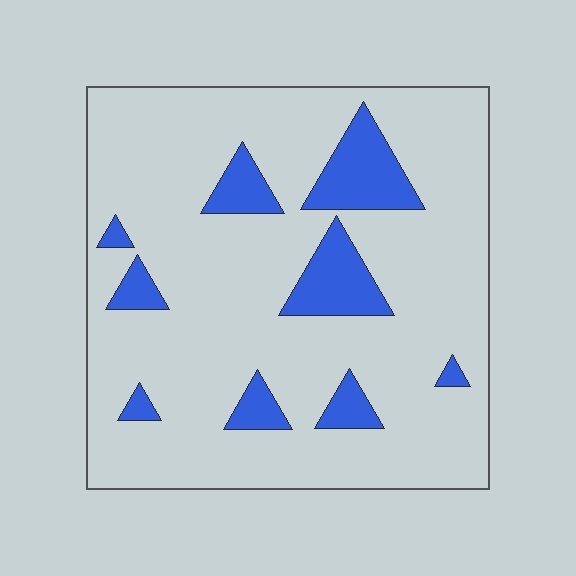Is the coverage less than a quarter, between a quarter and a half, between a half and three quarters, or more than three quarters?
Less than a quarter.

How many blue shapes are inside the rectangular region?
9.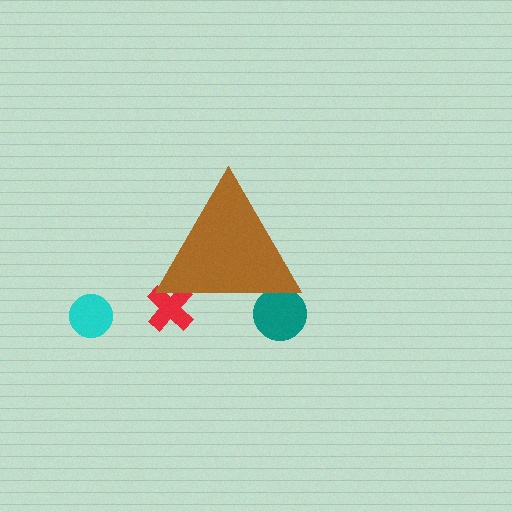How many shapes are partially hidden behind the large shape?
2 shapes are partially hidden.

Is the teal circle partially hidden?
Yes, the teal circle is partially hidden behind the brown triangle.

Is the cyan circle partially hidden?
No, the cyan circle is fully visible.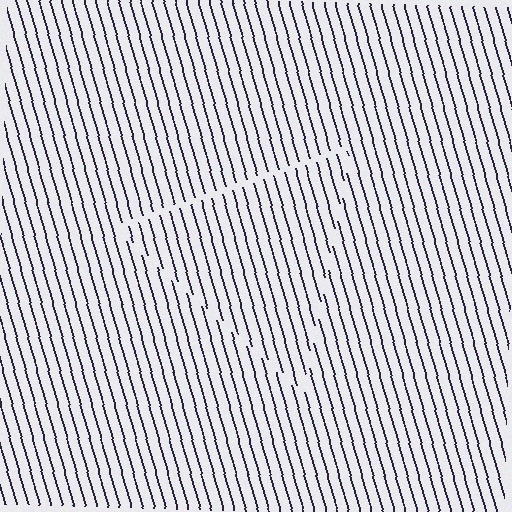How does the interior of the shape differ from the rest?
The interior of the shape contains the same grating, shifted by half a period — the contour is defined by the phase discontinuity where line-ends from the inner and outer gratings abut.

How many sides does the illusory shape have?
3 sides — the line-ends trace a triangle.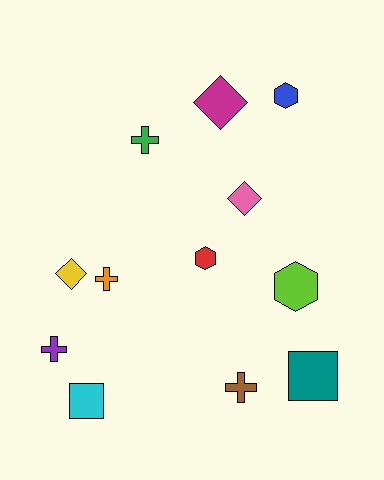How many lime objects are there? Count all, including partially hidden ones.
There is 1 lime object.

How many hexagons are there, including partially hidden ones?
There are 3 hexagons.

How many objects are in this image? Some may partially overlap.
There are 12 objects.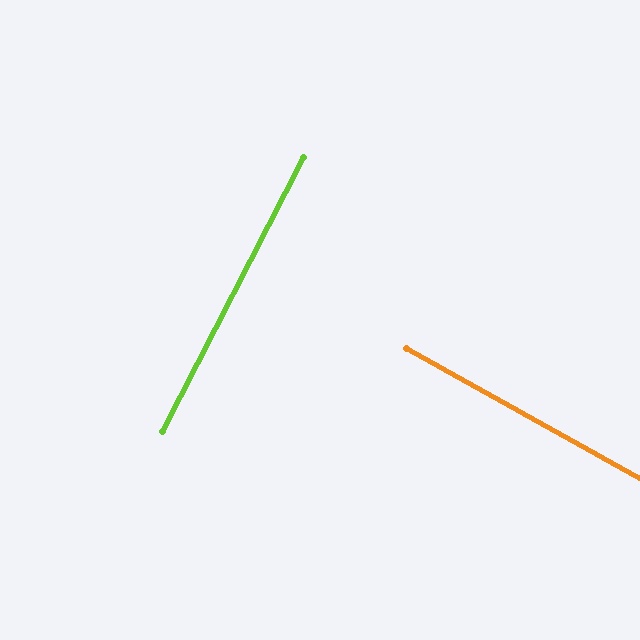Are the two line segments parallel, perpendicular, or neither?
Perpendicular — they meet at approximately 88°.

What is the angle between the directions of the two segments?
Approximately 88 degrees.